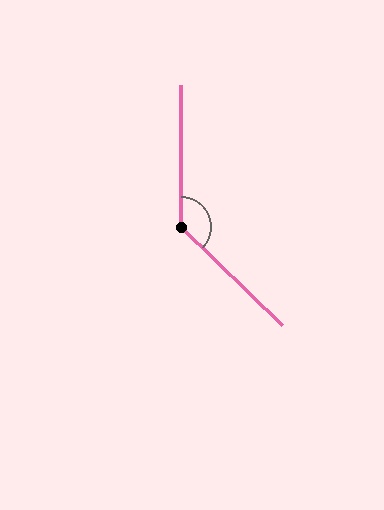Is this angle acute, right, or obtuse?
It is obtuse.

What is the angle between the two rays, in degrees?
Approximately 134 degrees.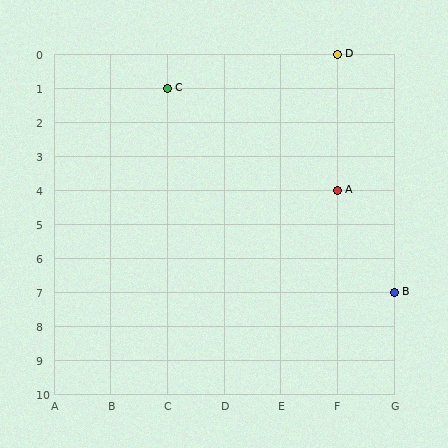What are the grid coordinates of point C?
Point C is at grid coordinates (C, 1).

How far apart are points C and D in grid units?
Points C and D are 3 columns and 1 row apart (about 3.2 grid units diagonally).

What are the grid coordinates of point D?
Point D is at grid coordinates (F, 0).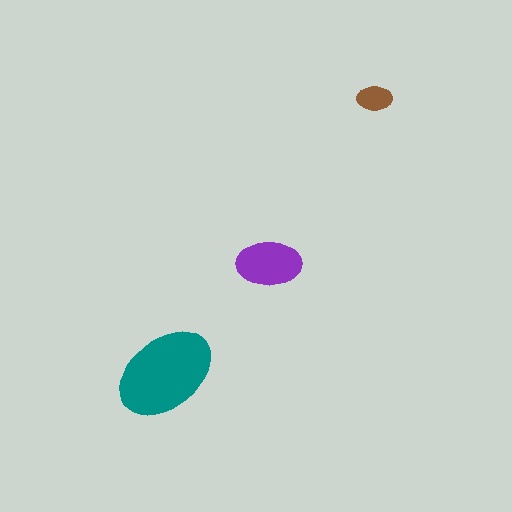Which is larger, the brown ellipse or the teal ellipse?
The teal one.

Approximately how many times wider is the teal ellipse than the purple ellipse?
About 1.5 times wider.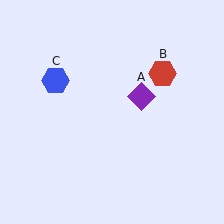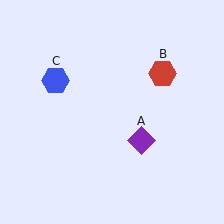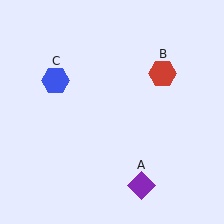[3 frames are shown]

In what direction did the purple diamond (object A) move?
The purple diamond (object A) moved down.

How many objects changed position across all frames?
1 object changed position: purple diamond (object A).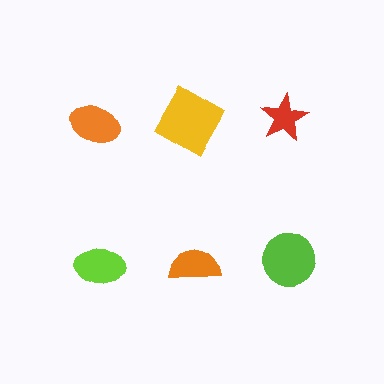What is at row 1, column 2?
A yellow diamond.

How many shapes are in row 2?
3 shapes.